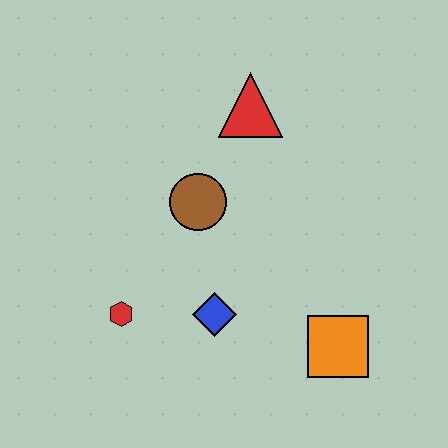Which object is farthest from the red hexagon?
The red triangle is farthest from the red hexagon.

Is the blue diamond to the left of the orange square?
Yes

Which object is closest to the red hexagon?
The blue diamond is closest to the red hexagon.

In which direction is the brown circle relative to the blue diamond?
The brown circle is above the blue diamond.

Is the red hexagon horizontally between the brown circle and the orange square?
No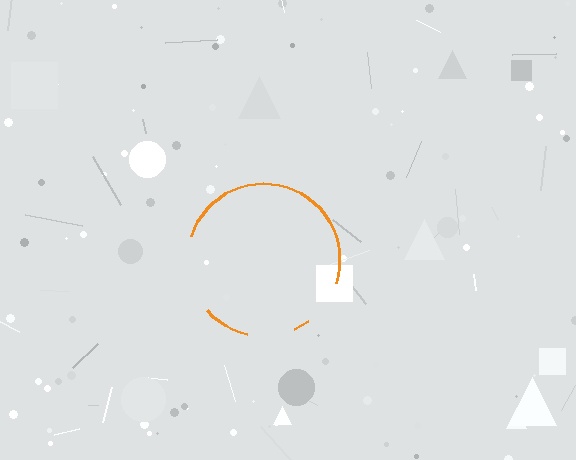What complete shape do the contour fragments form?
The contour fragments form a circle.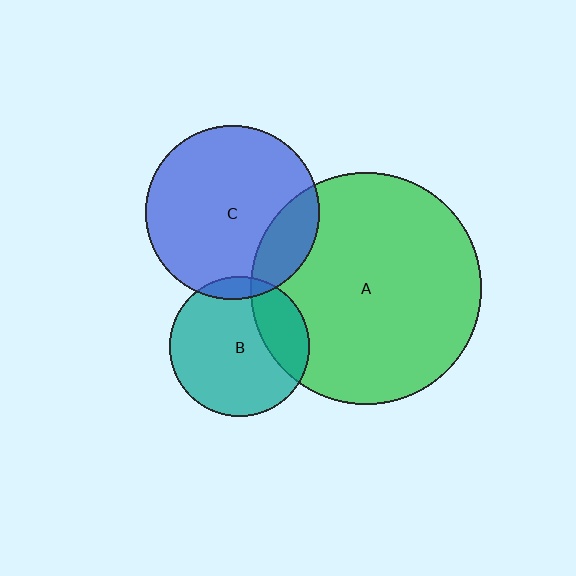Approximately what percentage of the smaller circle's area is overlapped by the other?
Approximately 10%.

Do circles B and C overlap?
Yes.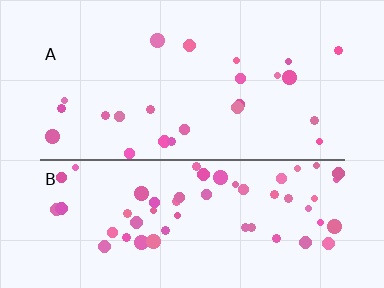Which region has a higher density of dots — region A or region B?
B (the bottom).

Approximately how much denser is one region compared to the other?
Approximately 2.5× — region B over region A.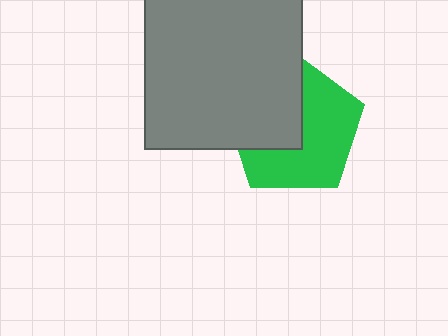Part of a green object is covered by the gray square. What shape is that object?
It is a pentagon.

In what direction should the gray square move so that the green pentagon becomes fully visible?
The gray square should move left. That is the shortest direction to clear the overlap and leave the green pentagon fully visible.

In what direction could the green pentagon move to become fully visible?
The green pentagon could move right. That would shift it out from behind the gray square entirely.